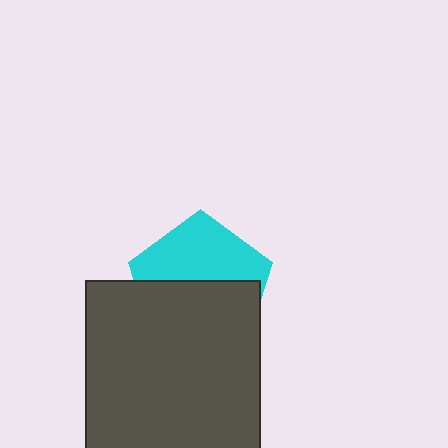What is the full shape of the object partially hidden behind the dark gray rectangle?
The partially hidden object is a cyan pentagon.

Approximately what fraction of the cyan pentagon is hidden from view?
Roughly 55% of the cyan pentagon is hidden behind the dark gray rectangle.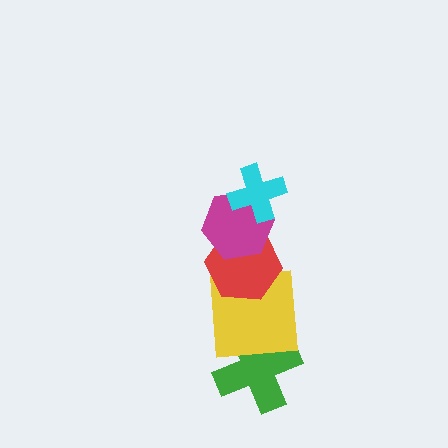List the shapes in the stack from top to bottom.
From top to bottom: the cyan cross, the magenta hexagon, the red hexagon, the yellow square, the green cross.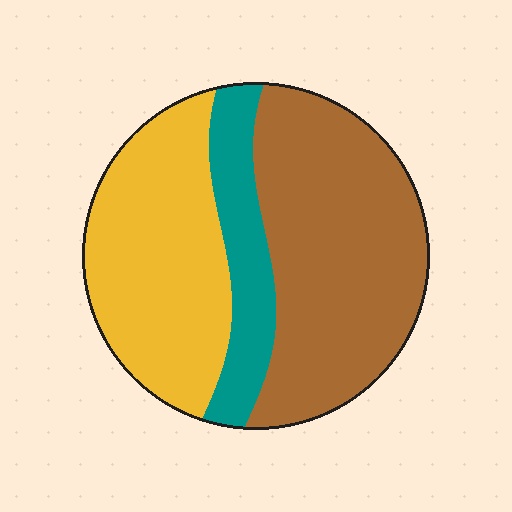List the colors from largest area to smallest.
From largest to smallest: brown, yellow, teal.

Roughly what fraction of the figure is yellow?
Yellow covers 37% of the figure.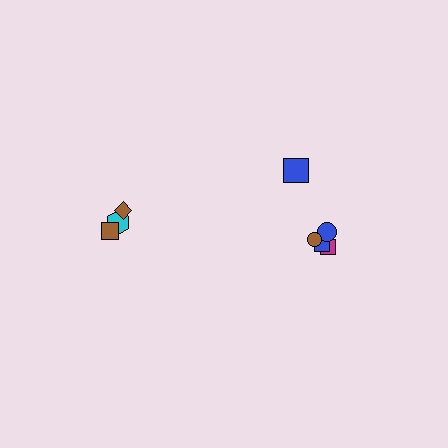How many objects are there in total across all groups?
There are 8 objects.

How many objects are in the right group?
There are 5 objects.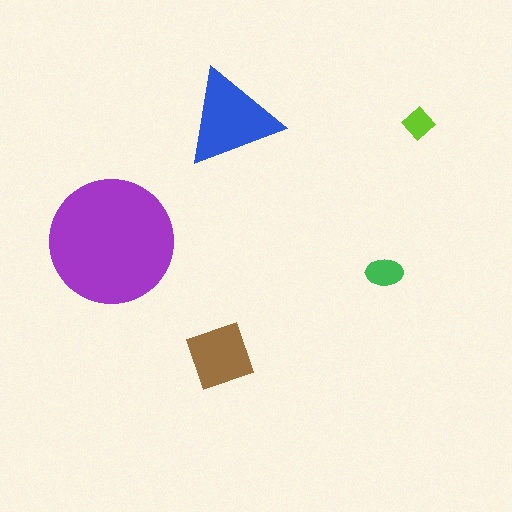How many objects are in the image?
There are 5 objects in the image.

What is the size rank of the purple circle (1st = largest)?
1st.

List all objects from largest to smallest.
The purple circle, the blue triangle, the brown square, the green ellipse, the lime diamond.